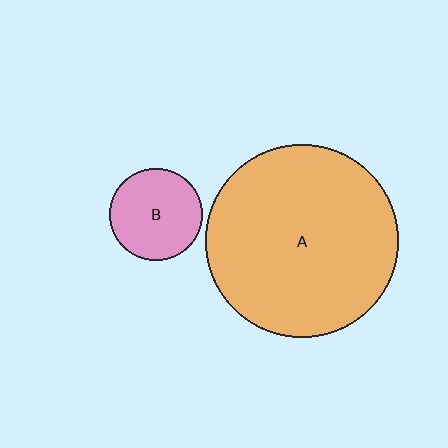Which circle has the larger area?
Circle A (orange).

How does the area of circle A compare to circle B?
Approximately 4.3 times.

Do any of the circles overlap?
No, none of the circles overlap.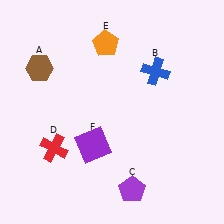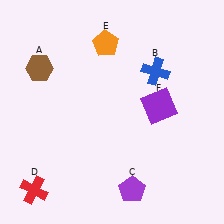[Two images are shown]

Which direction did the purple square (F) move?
The purple square (F) moved right.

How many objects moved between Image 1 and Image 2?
2 objects moved between the two images.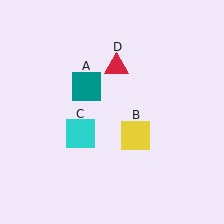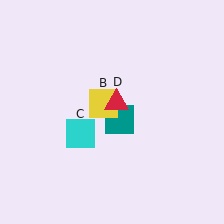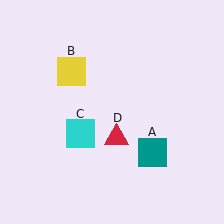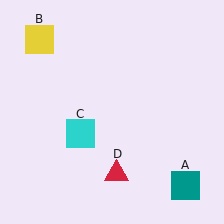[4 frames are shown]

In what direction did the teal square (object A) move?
The teal square (object A) moved down and to the right.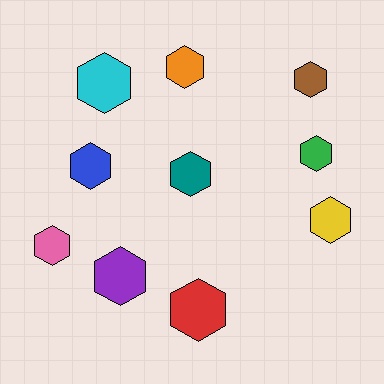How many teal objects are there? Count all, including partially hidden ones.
There is 1 teal object.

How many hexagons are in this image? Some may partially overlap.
There are 10 hexagons.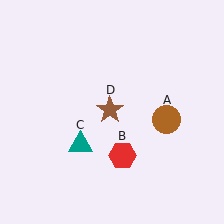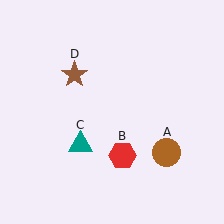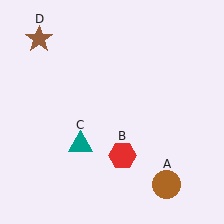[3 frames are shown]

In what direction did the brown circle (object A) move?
The brown circle (object A) moved down.